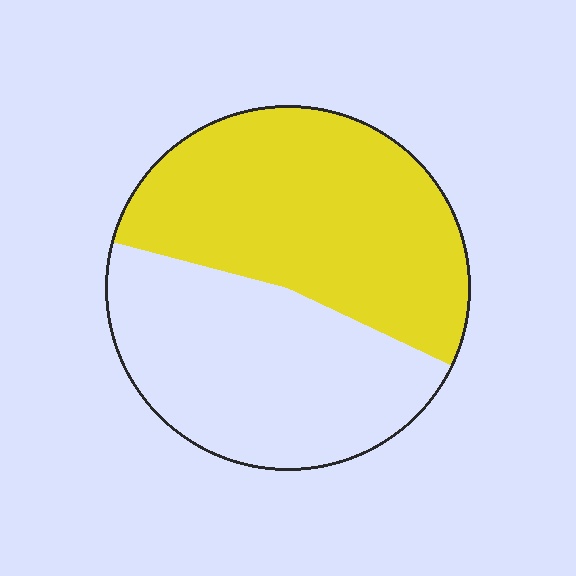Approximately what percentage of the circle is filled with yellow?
Approximately 55%.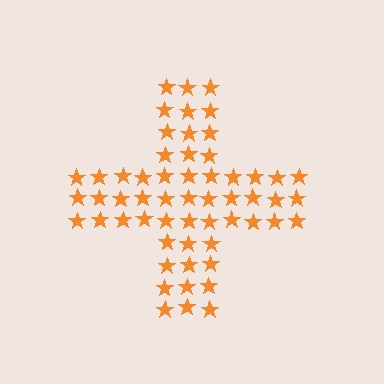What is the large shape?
The large shape is a cross.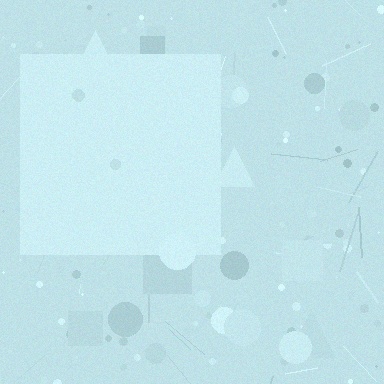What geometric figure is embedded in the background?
A square is embedded in the background.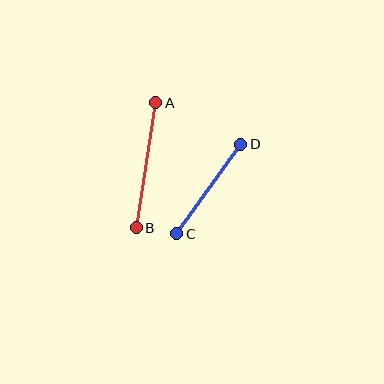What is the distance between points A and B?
The distance is approximately 127 pixels.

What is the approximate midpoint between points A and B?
The midpoint is at approximately (146, 165) pixels.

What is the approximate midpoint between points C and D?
The midpoint is at approximately (209, 189) pixels.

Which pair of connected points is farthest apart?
Points A and B are farthest apart.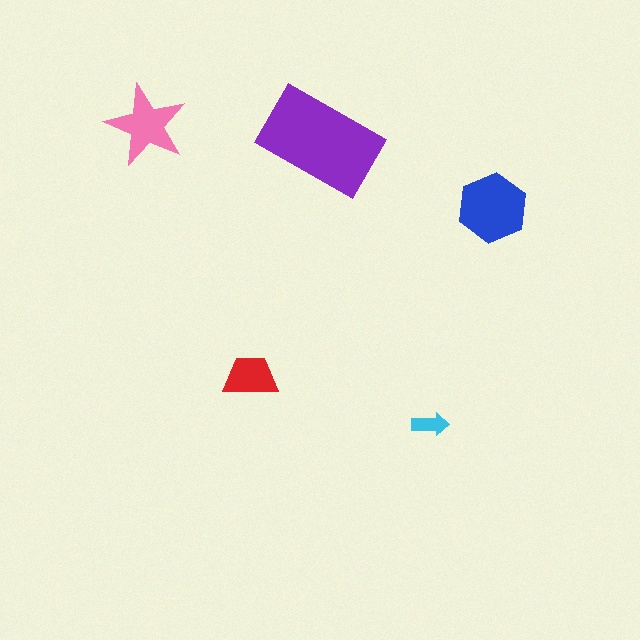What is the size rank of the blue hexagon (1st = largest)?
2nd.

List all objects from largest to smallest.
The purple rectangle, the blue hexagon, the pink star, the red trapezoid, the cyan arrow.